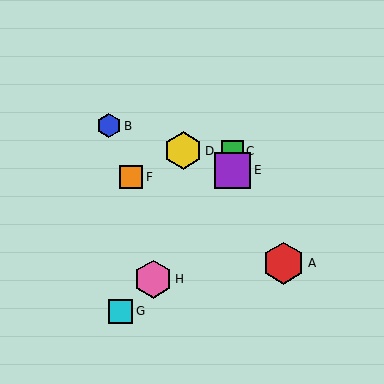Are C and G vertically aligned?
No, C is at x≈232 and G is at x≈120.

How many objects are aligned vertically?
2 objects (C, E) are aligned vertically.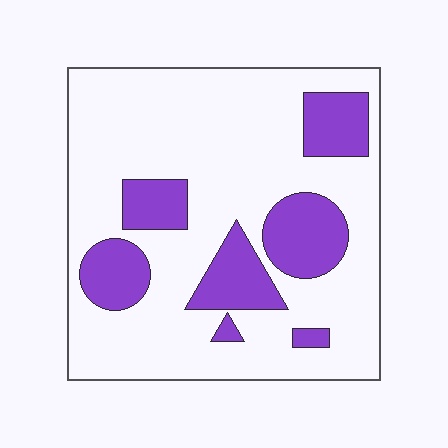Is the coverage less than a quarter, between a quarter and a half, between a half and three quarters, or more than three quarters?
Less than a quarter.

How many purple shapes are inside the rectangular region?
7.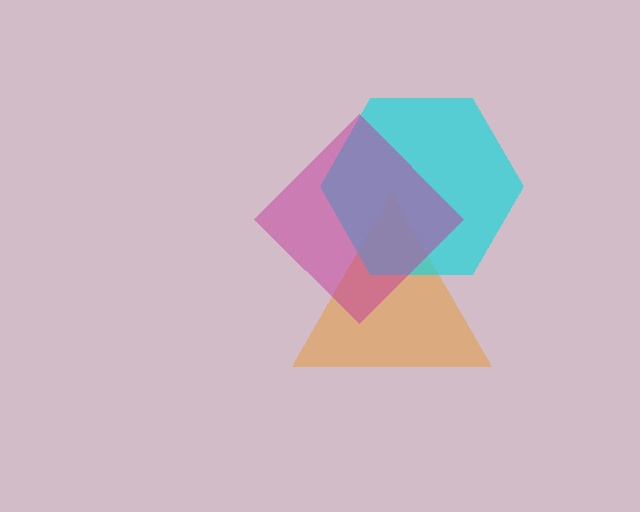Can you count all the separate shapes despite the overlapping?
Yes, there are 3 separate shapes.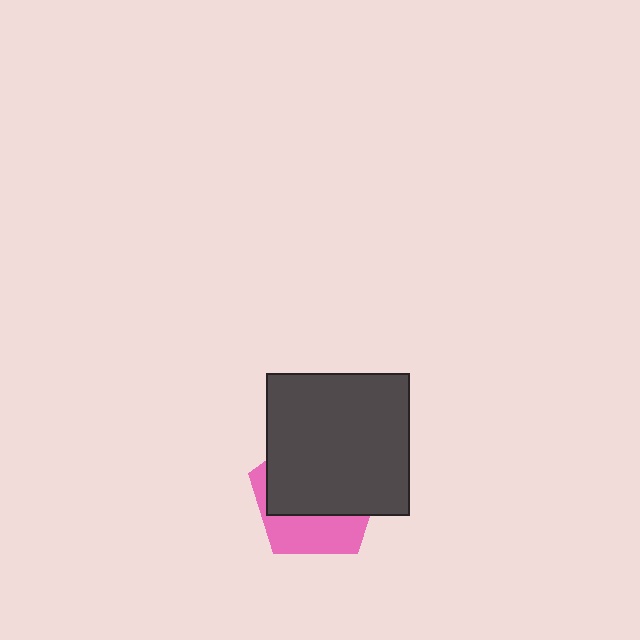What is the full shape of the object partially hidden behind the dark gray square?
The partially hidden object is a pink pentagon.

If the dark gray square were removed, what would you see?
You would see the complete pink pentagon.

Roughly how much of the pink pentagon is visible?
A small part of it is visible (roughly 35%).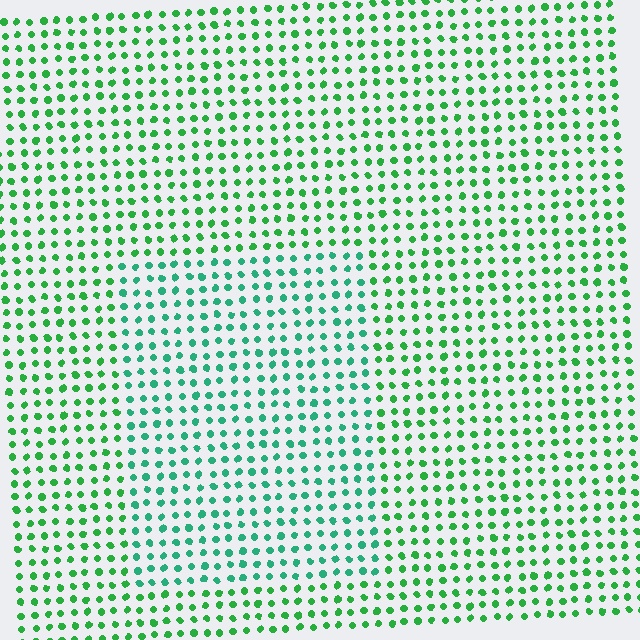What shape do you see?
I see a rectangle.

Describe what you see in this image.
The image is filled with small green elements in a uniform arrangement. A rectangle-shaped region is visible where the elements are tinted to a slightly different hue, forming a subtle color boundary.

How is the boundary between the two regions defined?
The boundary is defined purely by a slight shift in hue (about 28 degrees). Spacing, size, and orientation are identical on both sides.